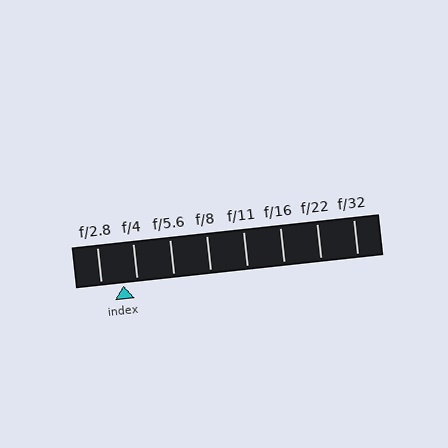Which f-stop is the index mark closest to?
The index mark is closest to f/4.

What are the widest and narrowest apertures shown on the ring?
The widest aperture shown is f/2.8 and the narrowest is f/32.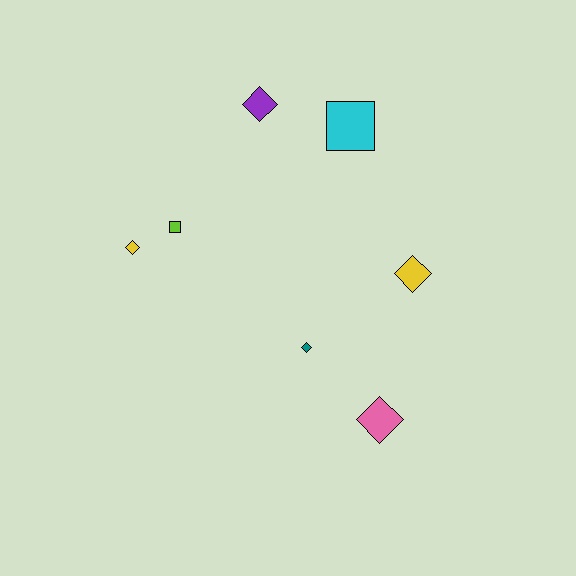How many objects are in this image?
There are 7 objects.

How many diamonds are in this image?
There are 5 diamonds.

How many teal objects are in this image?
There is 1 teal object.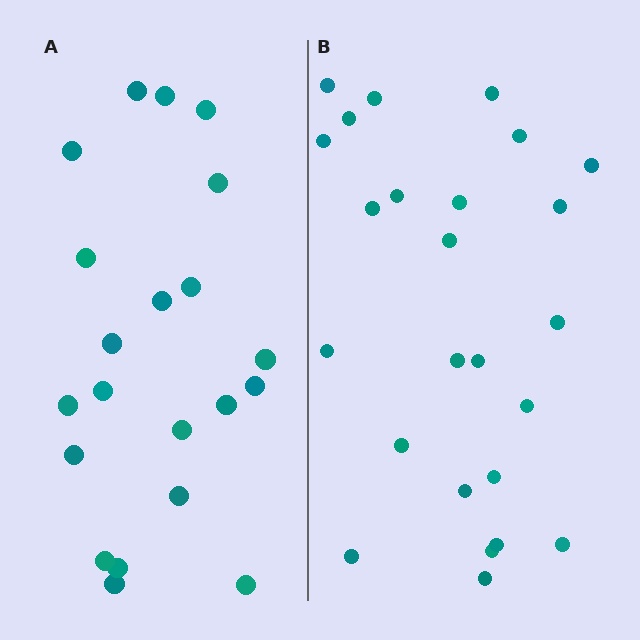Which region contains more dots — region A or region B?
Region B (the right region) has more dots.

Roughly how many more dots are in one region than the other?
Region B has about 4 more dots than region A.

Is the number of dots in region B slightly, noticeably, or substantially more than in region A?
Region B has only slightly more — the two regions are fairly close. The ratio is roughly 1.2 to 1.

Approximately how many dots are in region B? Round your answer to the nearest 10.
About 20 dots. (The exact count is 25, which rounds to 20.)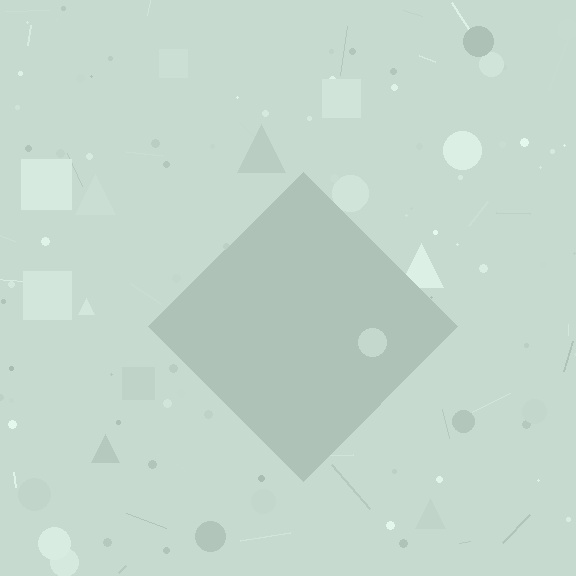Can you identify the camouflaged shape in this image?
The camouflaged shape is a diamond.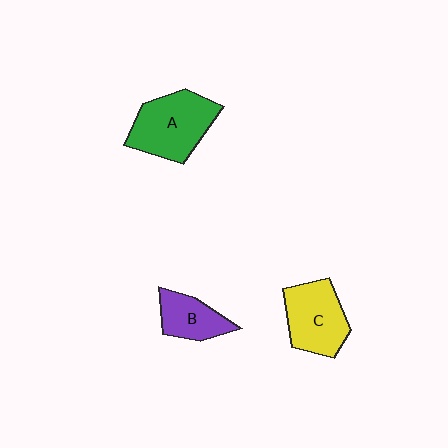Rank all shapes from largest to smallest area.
From largest to smallest: A (green), C (yellow), B (purple).